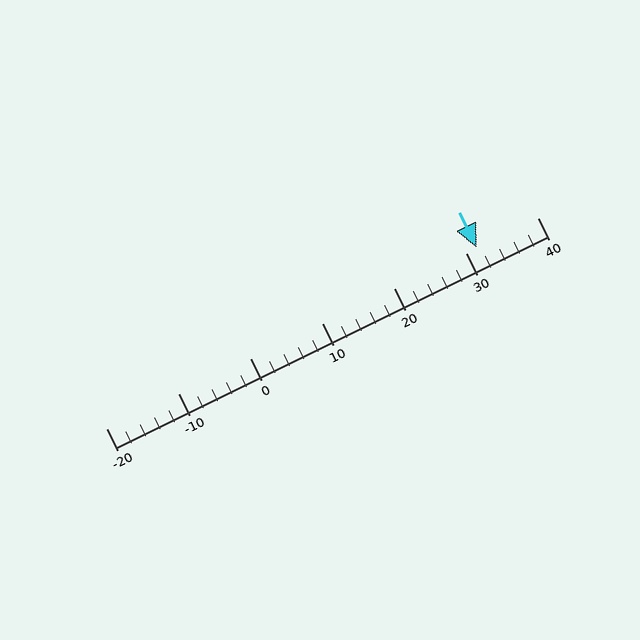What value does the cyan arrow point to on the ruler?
The cyan arrow points to approximately 32.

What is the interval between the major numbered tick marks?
The major tick marks are spaced 10 units apart.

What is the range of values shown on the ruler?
The ruler shows values from -20 to 40.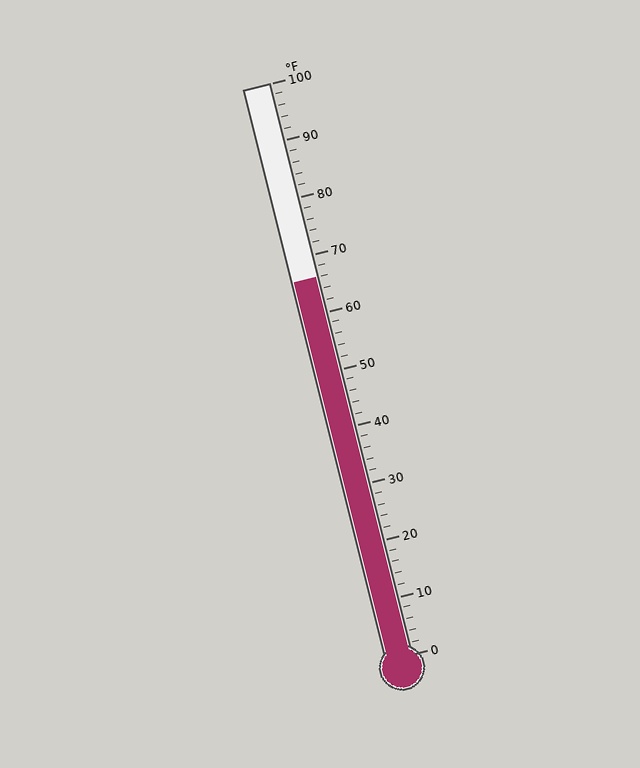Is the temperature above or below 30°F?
The temperature is above 30°F.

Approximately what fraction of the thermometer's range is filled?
The thermometer is filled to approximately 65% of its range.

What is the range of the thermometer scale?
The thermometer scale ranges from 0°F to 100°F.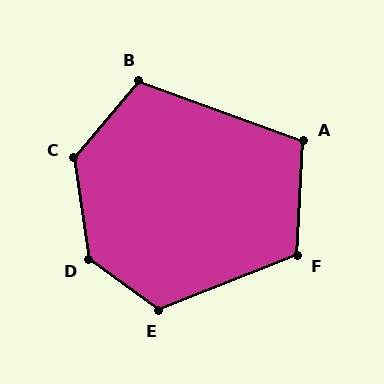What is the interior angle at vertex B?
Approximately 111 degrees (obtuse).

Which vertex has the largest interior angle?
D, at approximately 135 degrees.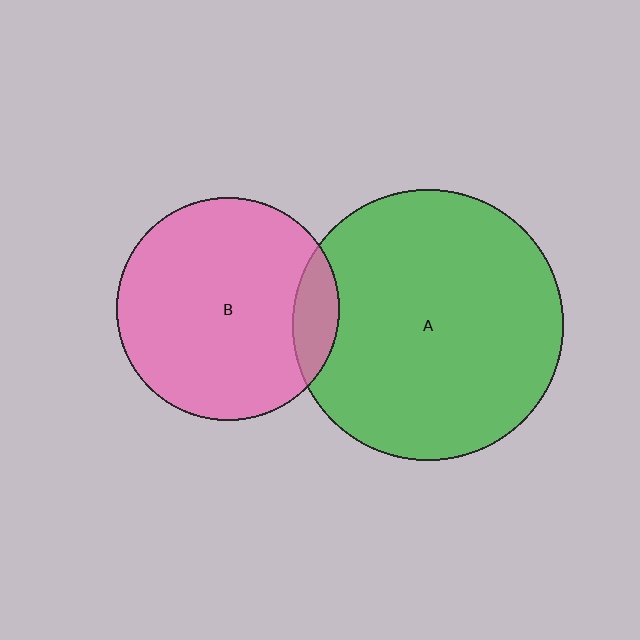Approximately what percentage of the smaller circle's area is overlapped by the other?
Approximately 10%.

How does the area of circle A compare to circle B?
Approximately 1.5 times.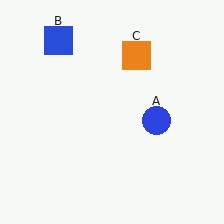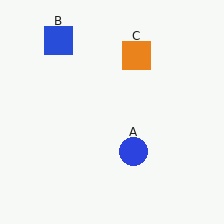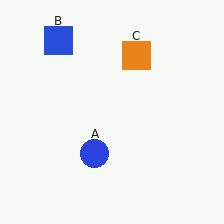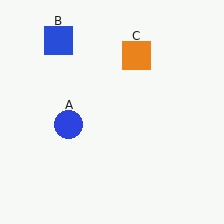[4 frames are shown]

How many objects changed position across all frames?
1 object changed position: blue circle (object A).